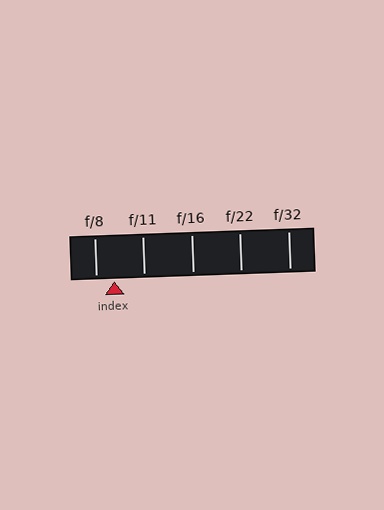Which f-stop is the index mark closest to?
The index mark is closest to f/8.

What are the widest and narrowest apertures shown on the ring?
The widest aperture shown is f/8 and the narrowest is f/32.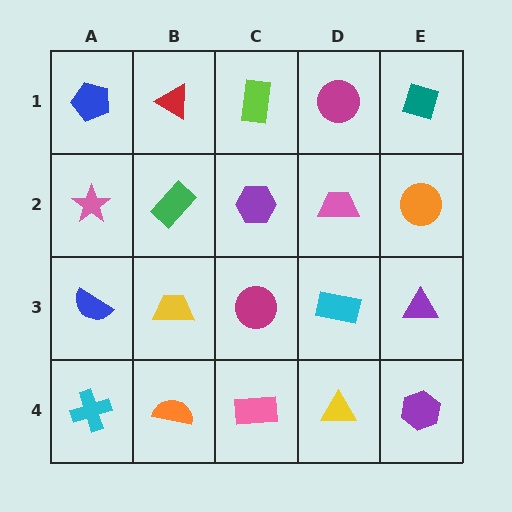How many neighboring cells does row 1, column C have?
3.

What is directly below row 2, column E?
A purple triangle.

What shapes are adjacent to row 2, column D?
A magenta circle (row 1, column D), a cyan rectangle (row 3, column D), a purple hexagon (row 2, column C), an orange circle (row 2, column E).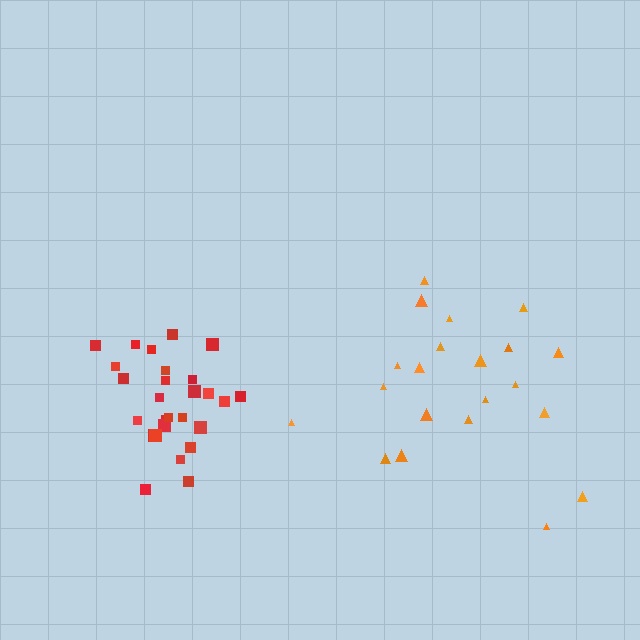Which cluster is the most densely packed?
Red.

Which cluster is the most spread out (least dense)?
Orange.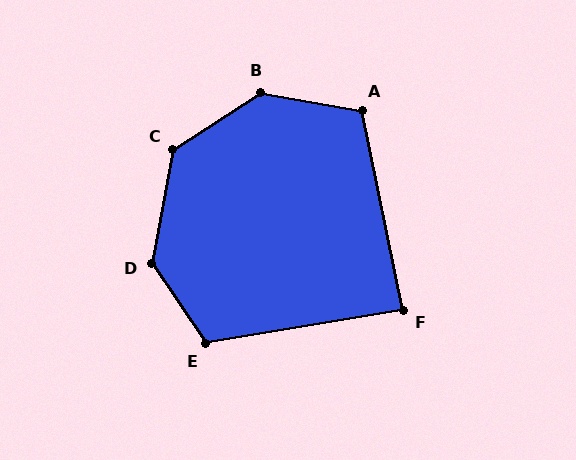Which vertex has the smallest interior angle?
F, at approximately 88 degrees.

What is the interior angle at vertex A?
Approximately 112 degrees (obtuse).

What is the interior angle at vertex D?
Approximately 135 degrees (obtuse).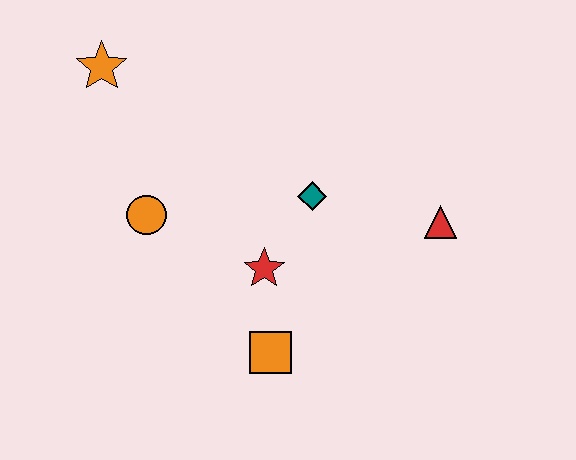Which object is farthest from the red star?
The orange star is farthest from the red star.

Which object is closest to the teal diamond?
The red star is closest to the teal diamond.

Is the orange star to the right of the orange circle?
No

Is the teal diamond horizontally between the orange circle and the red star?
No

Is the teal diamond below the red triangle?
No